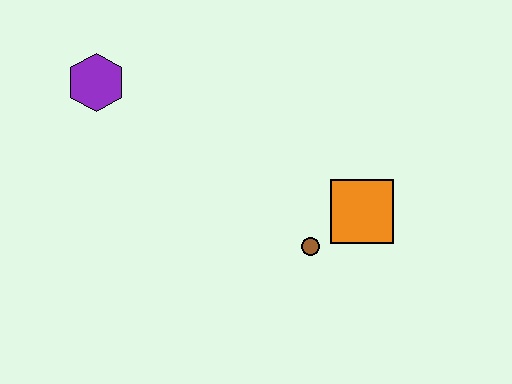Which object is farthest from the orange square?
The purple hexagon is farthest from the orange square.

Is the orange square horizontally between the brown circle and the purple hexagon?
No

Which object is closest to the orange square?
The brown circle is closest to the orange square.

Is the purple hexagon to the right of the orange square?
No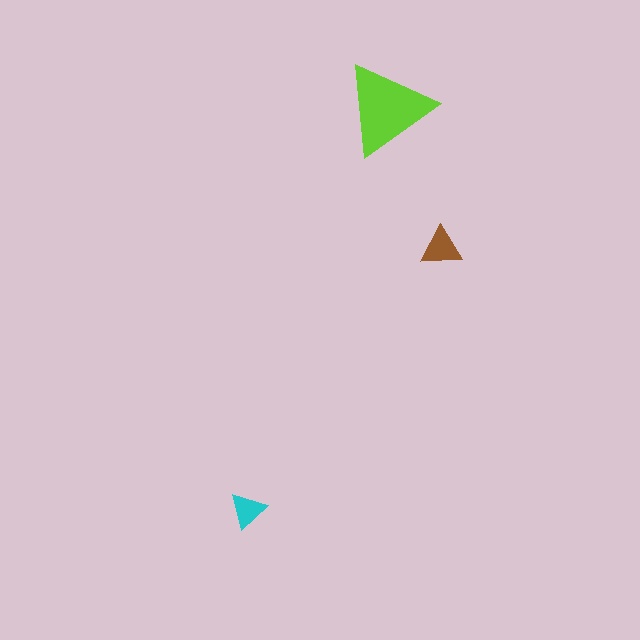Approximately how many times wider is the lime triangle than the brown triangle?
About 2 times wider.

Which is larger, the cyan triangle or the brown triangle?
The brown one.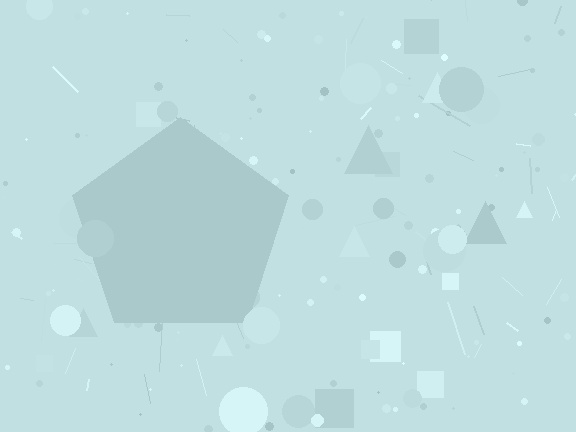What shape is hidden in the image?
A pentagon is hidden in the image.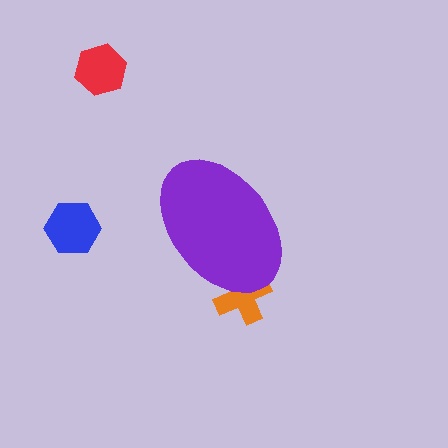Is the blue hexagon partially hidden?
No, the blue hexagon is fully visible.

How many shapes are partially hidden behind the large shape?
1 shape is partially hidden.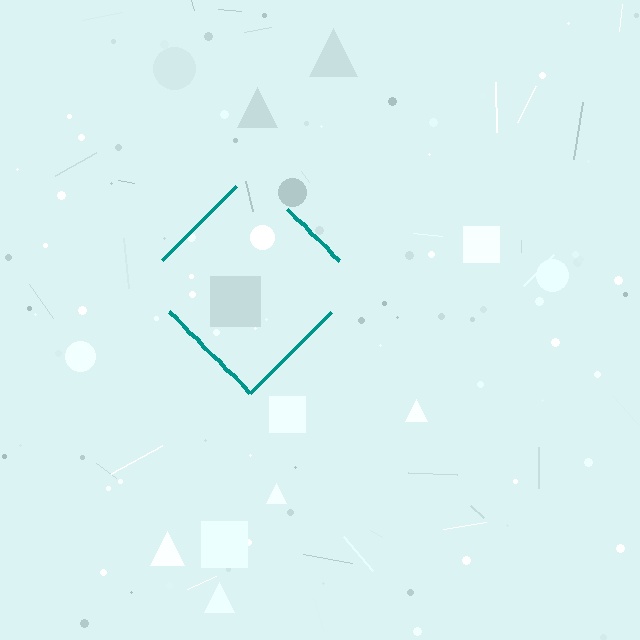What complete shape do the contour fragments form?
The contour fragments form a diamond.